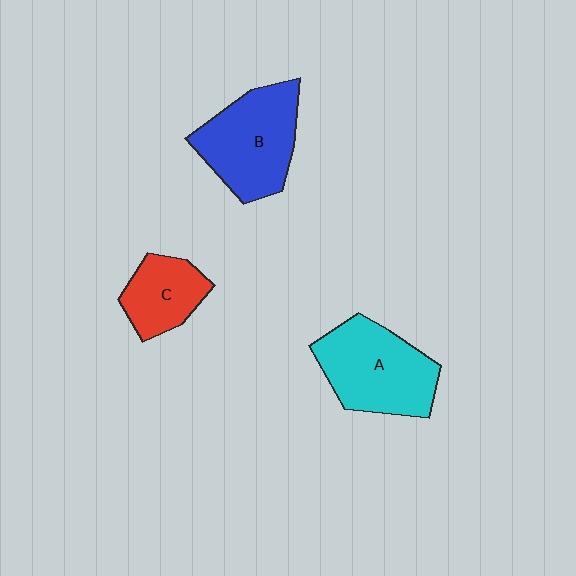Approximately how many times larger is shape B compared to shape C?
Approximately 1.7 times.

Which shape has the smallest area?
Shape C (red).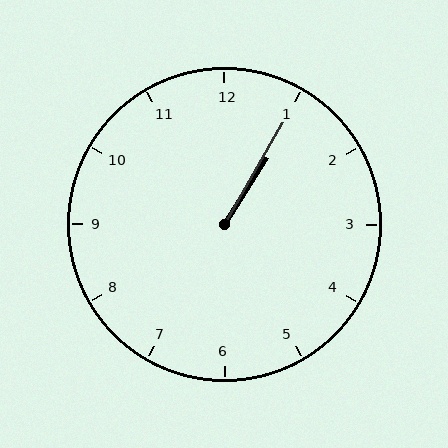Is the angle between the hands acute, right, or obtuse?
It is acute.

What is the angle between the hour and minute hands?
Approximately 2 degrees.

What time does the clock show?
1:05.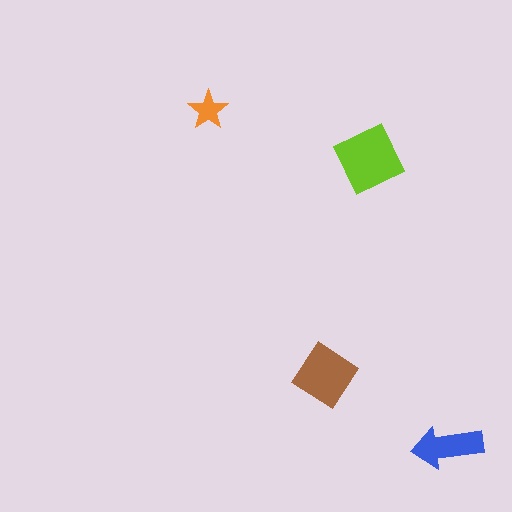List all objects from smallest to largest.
The orange star, the blue arrow, the brown diamond, the lime square.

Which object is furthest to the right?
The blue arrow is rightmost.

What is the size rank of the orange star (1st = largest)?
4th.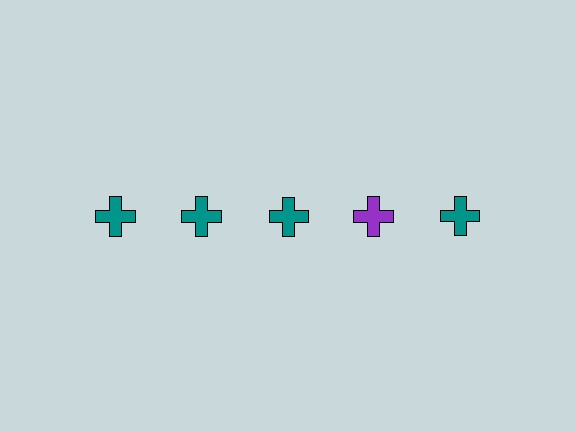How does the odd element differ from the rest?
It has a different color: purple instead of teal.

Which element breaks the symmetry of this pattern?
The purple cross in the top row, second from right column breaks the symmetry. All other shapes are teal crosses.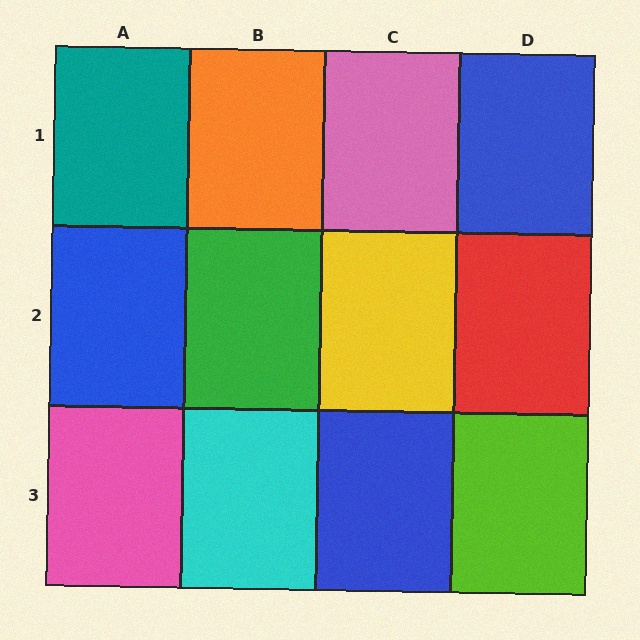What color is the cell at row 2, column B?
Green.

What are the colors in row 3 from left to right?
Pink, cyan, blue, lime.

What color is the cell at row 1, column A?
Teal.